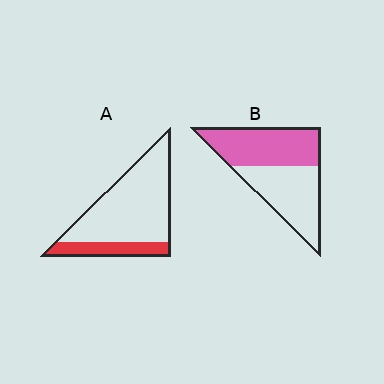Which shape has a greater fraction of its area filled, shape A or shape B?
Shape B.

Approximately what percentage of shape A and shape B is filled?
A is approximately 20% and B is approximately 50%.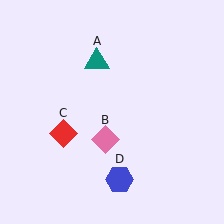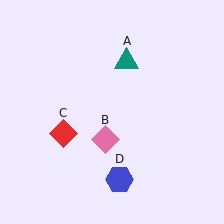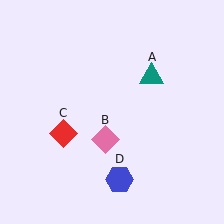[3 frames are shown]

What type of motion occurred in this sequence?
The teal triangle (object A) rotated clockwise around the center of the scene.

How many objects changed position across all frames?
1 object changed position: teal triangle (object A).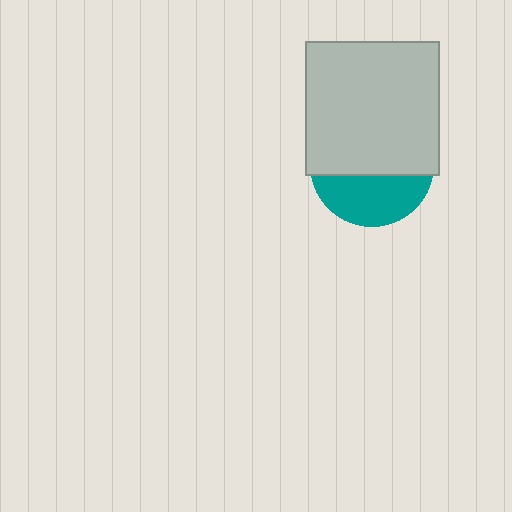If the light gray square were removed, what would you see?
You would see the complete teal circle.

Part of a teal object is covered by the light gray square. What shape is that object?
It is a circle.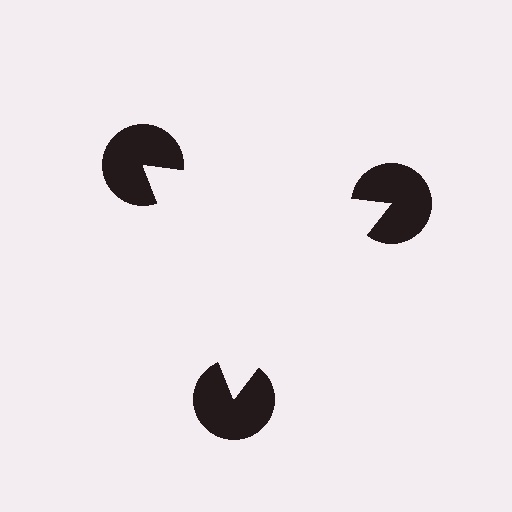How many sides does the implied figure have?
3 sides.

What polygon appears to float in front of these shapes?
An illusory triangle — its edges are inferred from the aligned wedge cuts in the pac-man discs, not physically drawn.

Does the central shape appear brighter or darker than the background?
It typically appears slightly brighter than the background, even though no actual brightness change is drawn.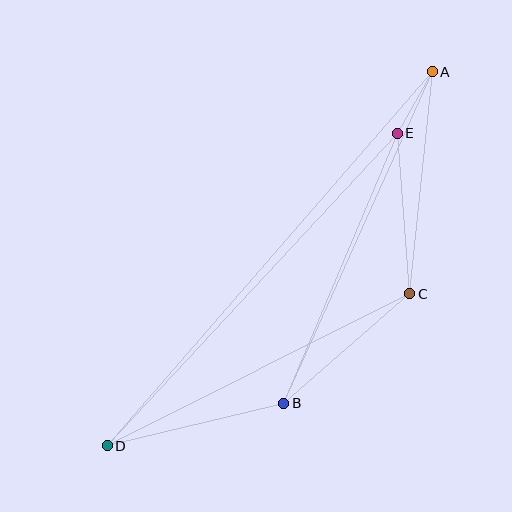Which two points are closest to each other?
Points A and E are closest to each other.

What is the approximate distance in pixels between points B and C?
The distance between B and C is approximately 166 pixels.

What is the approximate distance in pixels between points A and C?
The distance between A and C is approximately 223 pixels.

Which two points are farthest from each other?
Points A and D are farthest from each other.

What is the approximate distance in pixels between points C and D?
The distance between C and D is approximately 338 pixels.